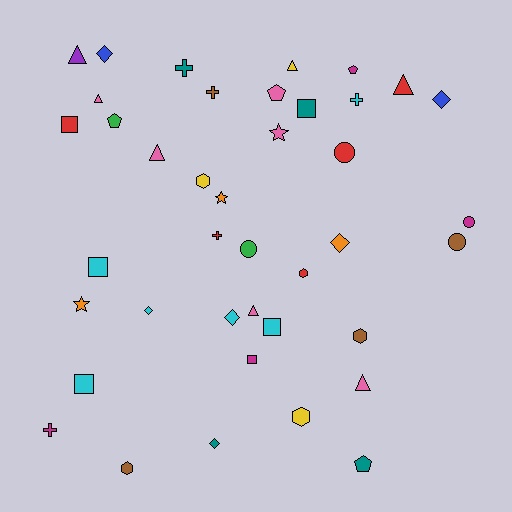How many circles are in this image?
There are 4 circles.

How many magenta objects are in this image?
There are 4 magenta objects.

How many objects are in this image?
There are 40 objects.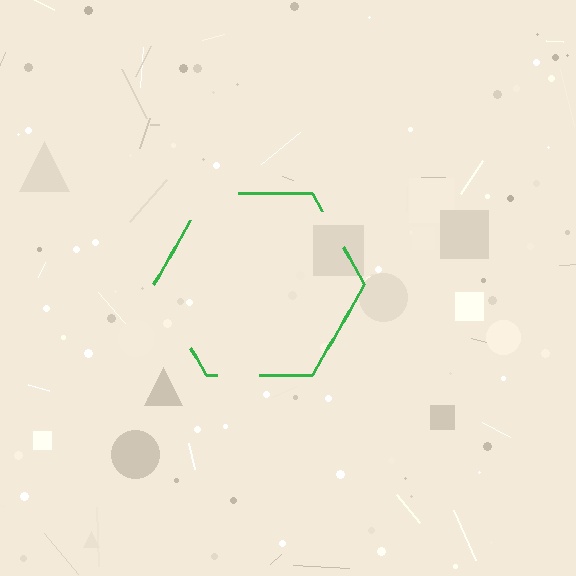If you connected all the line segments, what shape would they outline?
They would outline a hexagon.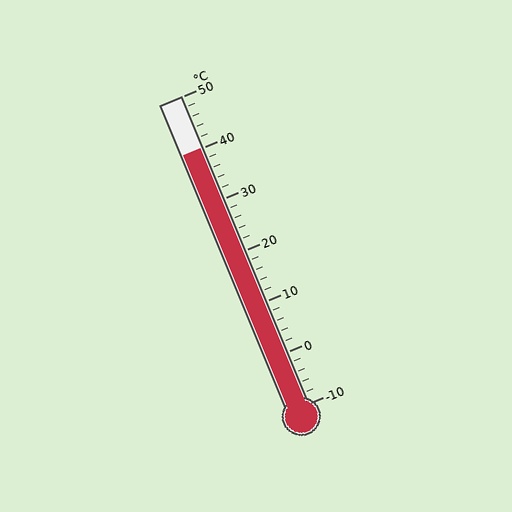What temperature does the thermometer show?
The thermometer shows approximately 40°C.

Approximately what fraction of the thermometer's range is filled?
The thermometer is filled to approximately 85% of its range.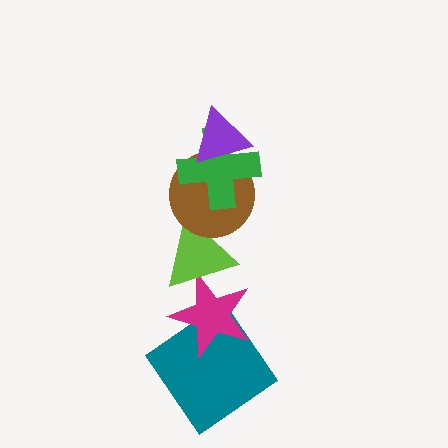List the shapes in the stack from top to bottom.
From top to bottom: the purple triangle, the green cross, the brown circle, the lime triangle, the magenta star, the teal diamond.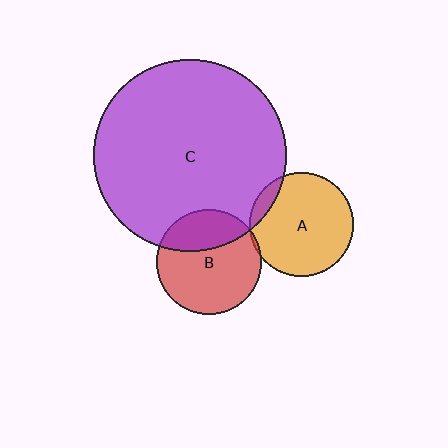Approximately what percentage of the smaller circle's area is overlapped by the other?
Approximately 5%.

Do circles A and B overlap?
Yes.